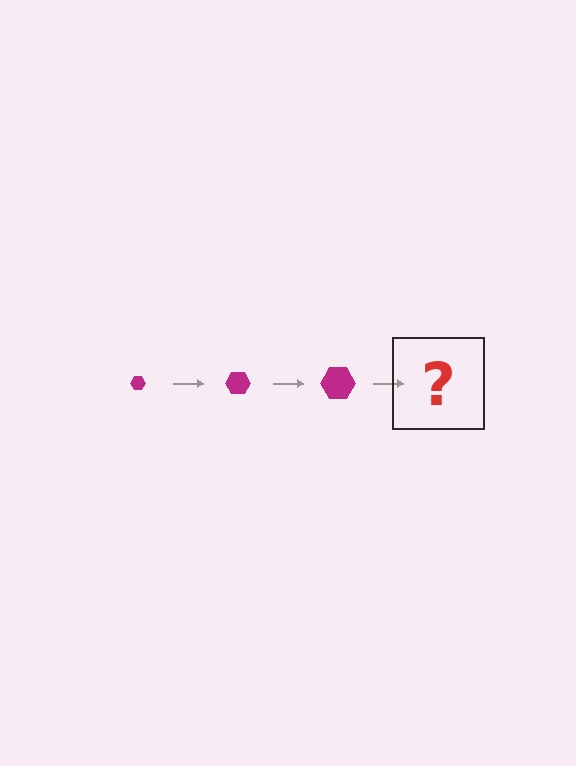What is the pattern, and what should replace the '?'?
The pattern is that the hexagon gets progressively larger each step. The '?' should be a magenta hexagon, larger than the previous one.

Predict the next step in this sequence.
The next step is a magenta hexagon, larger than the previous one.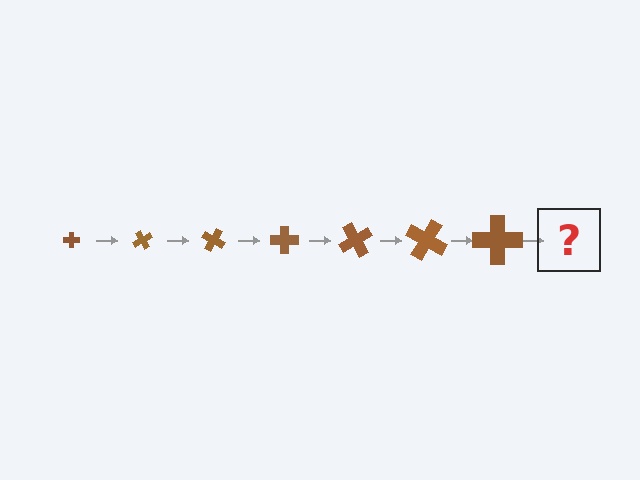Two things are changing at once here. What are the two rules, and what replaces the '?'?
The two rules are that the cross grows larger each step and it rotates 60 degrees each step. The '?' should be a cross, larger than the previous one and rotated 420 degrees from the start.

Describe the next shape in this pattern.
It should be a cross, larger than the previous one and rotated 420 degrees from the start.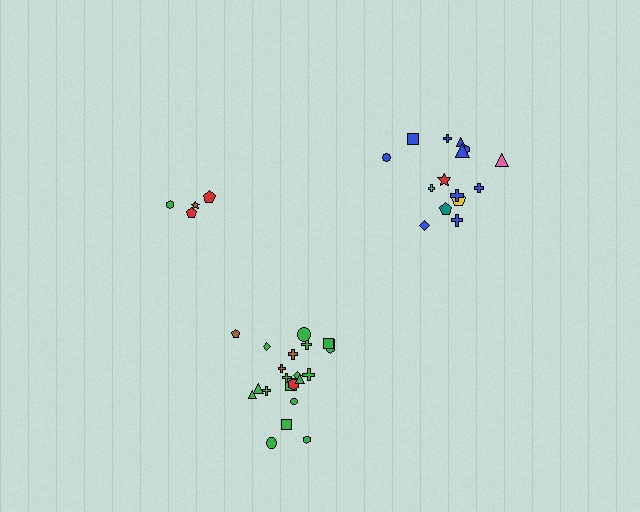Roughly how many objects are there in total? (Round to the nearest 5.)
Roughly 40 objects in total.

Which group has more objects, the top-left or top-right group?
The top-right group.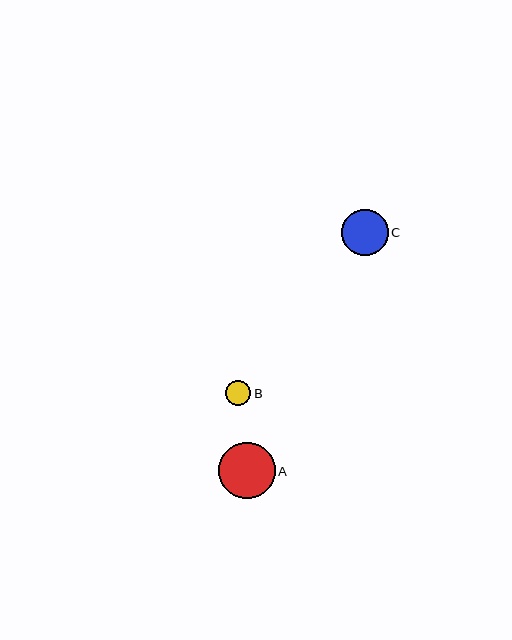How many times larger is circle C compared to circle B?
Circle C is approximately 1.8 times the size of circle B.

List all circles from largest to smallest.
From largest to smallest: A, C, B.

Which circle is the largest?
Circle A is the largest with a size of approximately 56 pixels.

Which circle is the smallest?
Circle B is the smallest with a size of approximately 25 pixels.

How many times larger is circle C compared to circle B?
Circle C is approximately 1.8 times the size of circle B.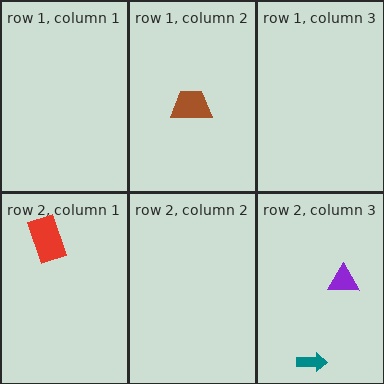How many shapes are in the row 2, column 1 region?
1.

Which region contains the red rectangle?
The row 2, column 1 region.